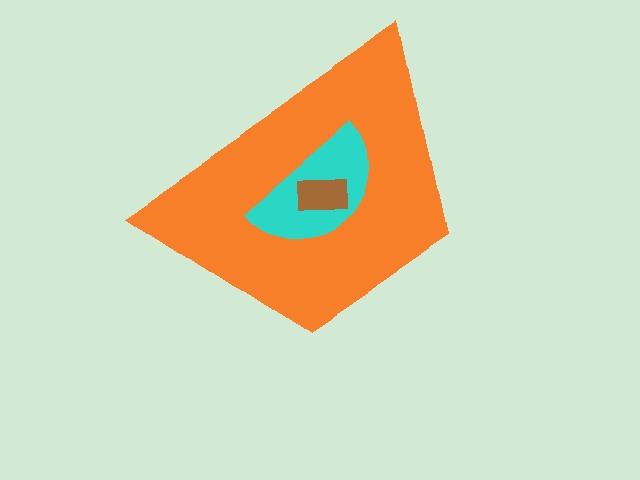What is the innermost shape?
The brown rectangle.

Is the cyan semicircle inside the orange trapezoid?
Yes.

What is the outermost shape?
The orange trapezoid.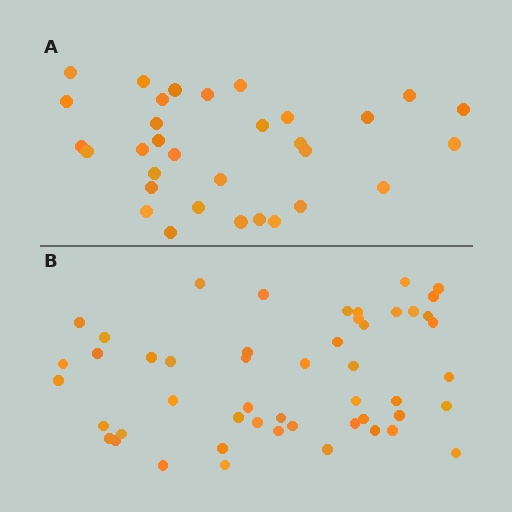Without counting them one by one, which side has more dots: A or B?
Region B (the bottom region) has more dots.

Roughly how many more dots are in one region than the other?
Region B has approximately 20 more dots than region A.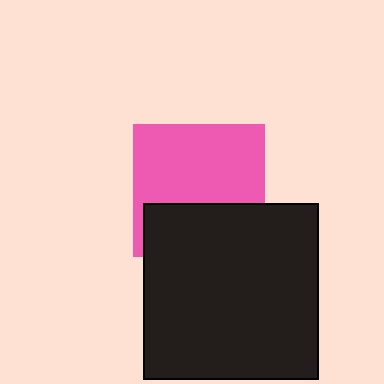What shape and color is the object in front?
The object in front is a black square.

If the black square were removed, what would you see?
You would see the complete pink square.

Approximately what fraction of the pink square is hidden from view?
Roughly 37% of the pink square is hidden behind the black square.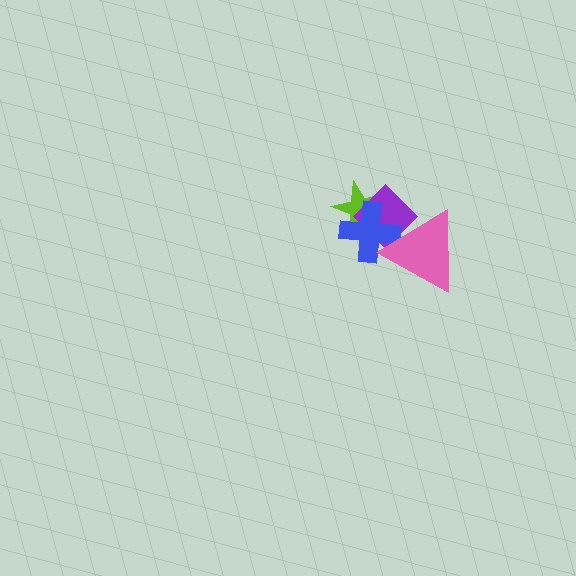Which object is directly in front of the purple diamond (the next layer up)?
The blue cross is directly in front of the purple diamond.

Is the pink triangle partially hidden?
No, no other shape covers it.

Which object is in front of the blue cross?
The pink triangle is in front of the blue cross.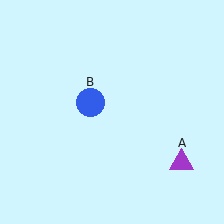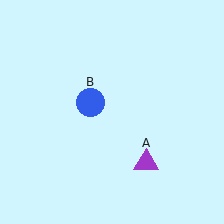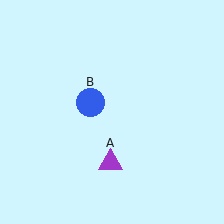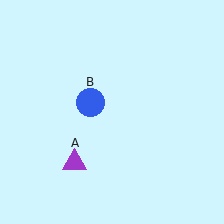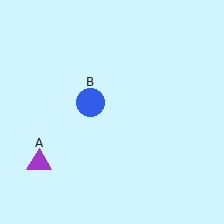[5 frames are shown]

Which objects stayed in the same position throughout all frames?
Blue circle (object B) remained stationary.